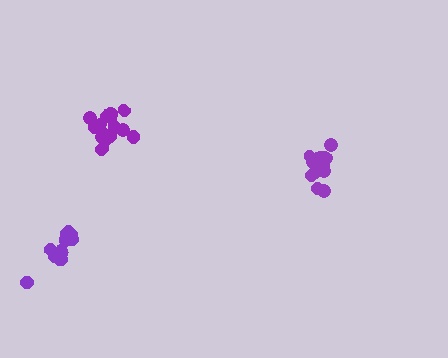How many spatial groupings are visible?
There are 3 spatial groupings.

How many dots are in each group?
Group 1: 13 dots, Group 2: 15 dots, Group 3: 13 dots (41 total).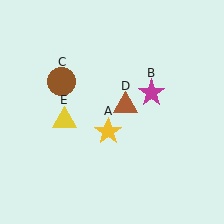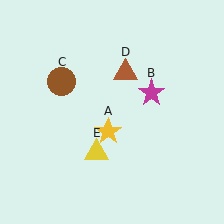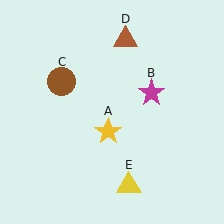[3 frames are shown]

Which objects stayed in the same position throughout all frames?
Yellow star (object A) and magenta star (object B) and brown circle (object C) remained stationary.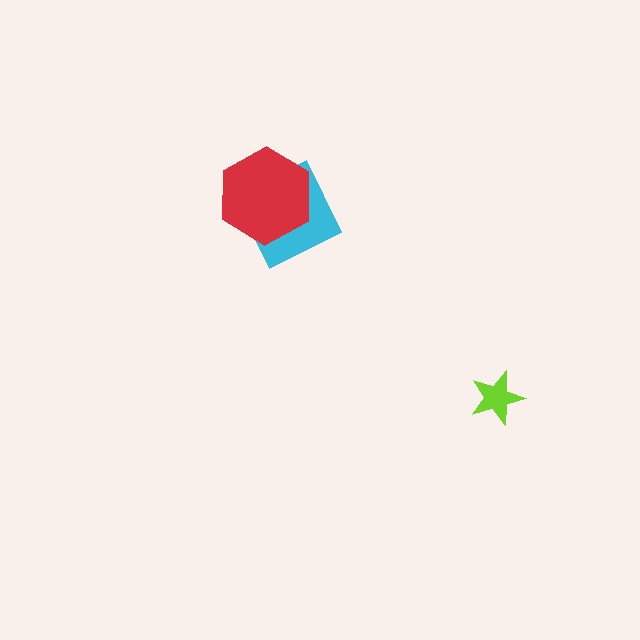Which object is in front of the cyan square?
The red hexagon is in front of the cyan square.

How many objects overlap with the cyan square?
1 object overlaps with the cyan square.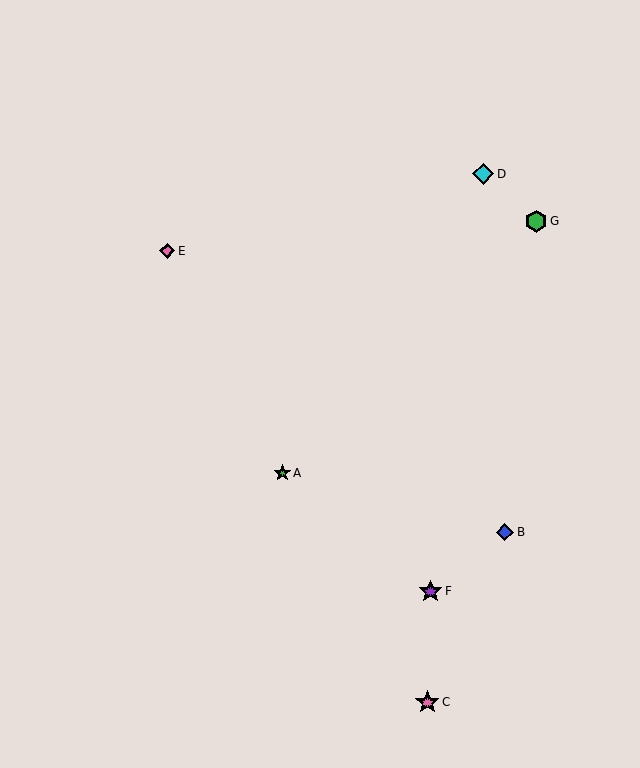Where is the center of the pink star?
The center of the pink star is at (427, 702).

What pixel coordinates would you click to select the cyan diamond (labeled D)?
Click at (483, 174) to select the cyan diamond D.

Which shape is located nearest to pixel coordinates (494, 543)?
The blue diamond (labeled B) at (505, 532) is nearest to that location.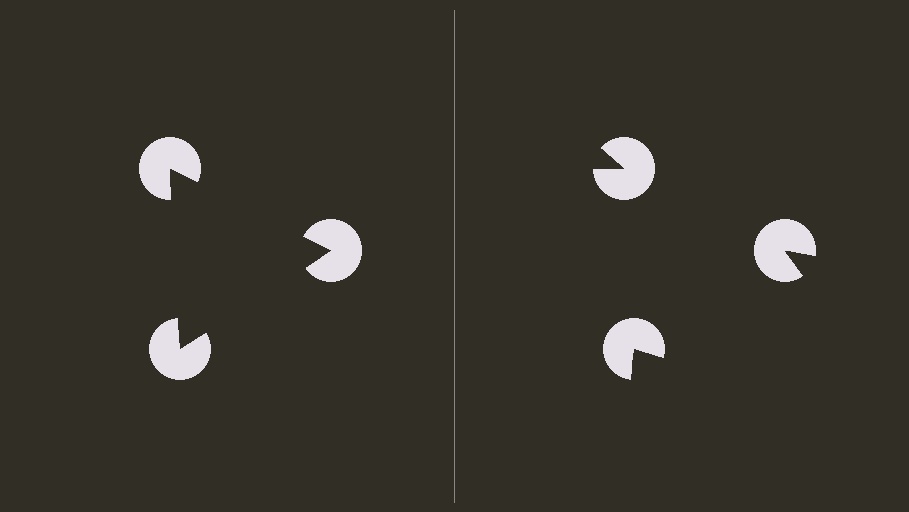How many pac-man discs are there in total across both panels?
6 — 3 on each side.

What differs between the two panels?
The pac-man discs are positioned identically on both sides; only the wedge orientations differ. On the left they align to a triangle; on the right they are misaligned.